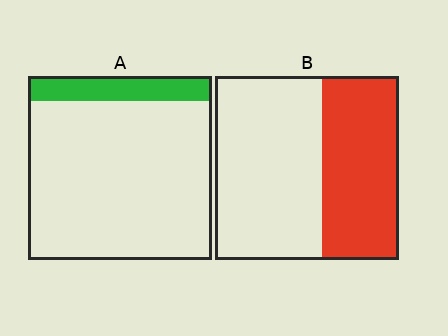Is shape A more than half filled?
No.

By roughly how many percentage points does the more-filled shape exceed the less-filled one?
By roughly 30 percentage points (B over A).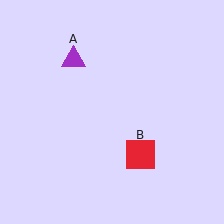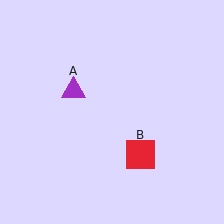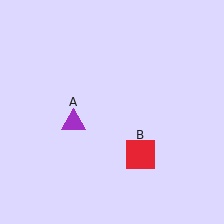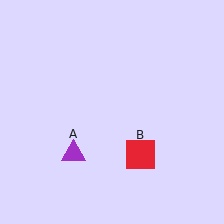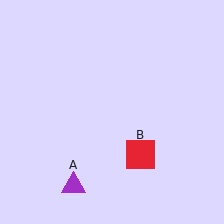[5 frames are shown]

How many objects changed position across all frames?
1 object changed position: purple triangle (object A).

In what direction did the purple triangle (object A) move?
The purple triangle (object A) moved down.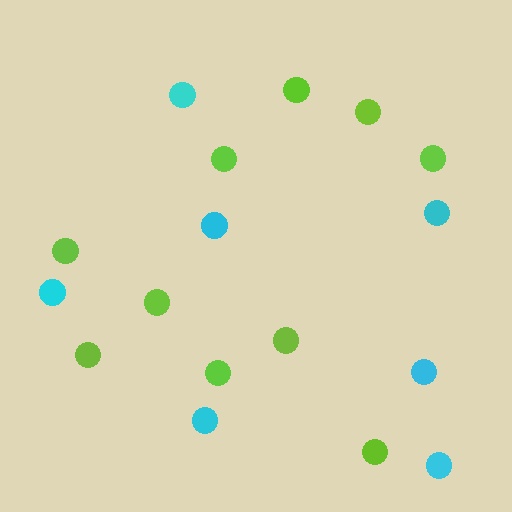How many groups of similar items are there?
There are 2 groups: one group of cyan circles (7) and one group of lime circles (10).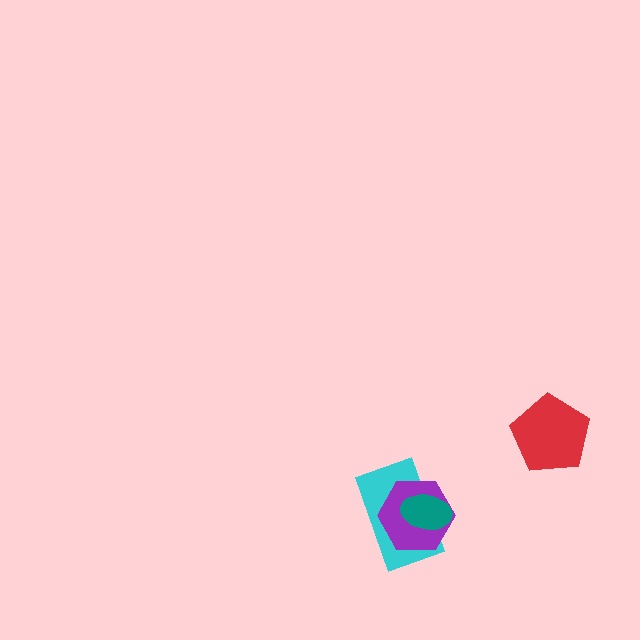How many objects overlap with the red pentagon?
0 objects overlap with the red pentagon.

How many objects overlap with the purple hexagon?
2 objects overlap with the purple hexagon.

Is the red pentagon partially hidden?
No, no other shape covers it.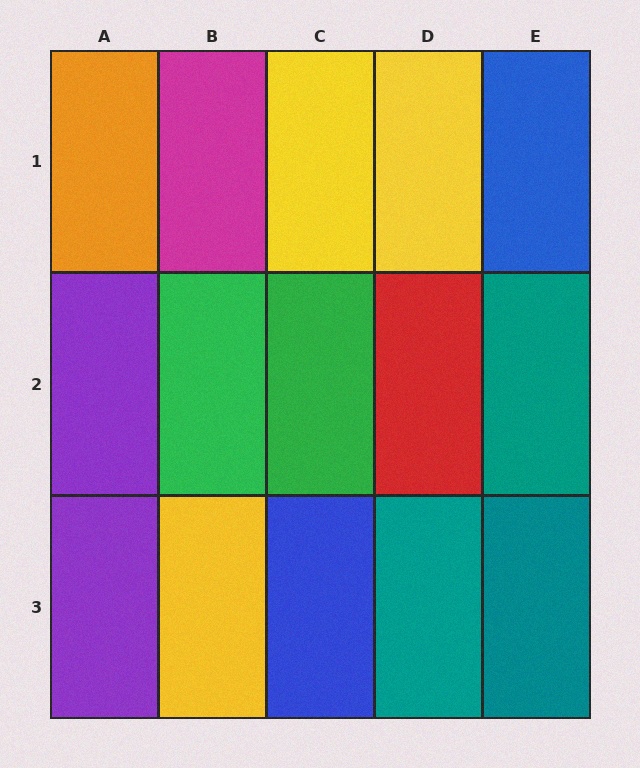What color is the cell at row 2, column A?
Purple.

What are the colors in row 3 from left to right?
Purple, yellow, blue, teal, teal.